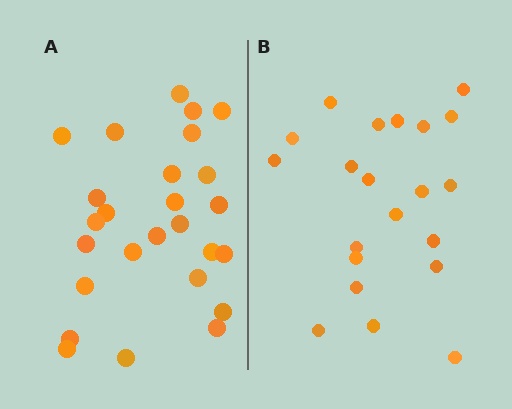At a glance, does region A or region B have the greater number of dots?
Region A (the left region) has more dots.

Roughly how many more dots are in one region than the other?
Region A has about 5 more dots than region B.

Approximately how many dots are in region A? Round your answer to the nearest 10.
About 30 dots. (The exact count is 26, which rounds to 30.)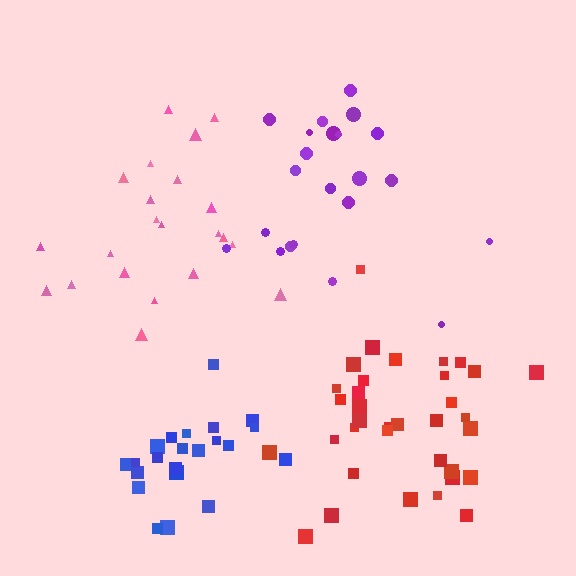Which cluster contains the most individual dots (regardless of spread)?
Red (35).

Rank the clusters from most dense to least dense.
blue, red, pink, purple.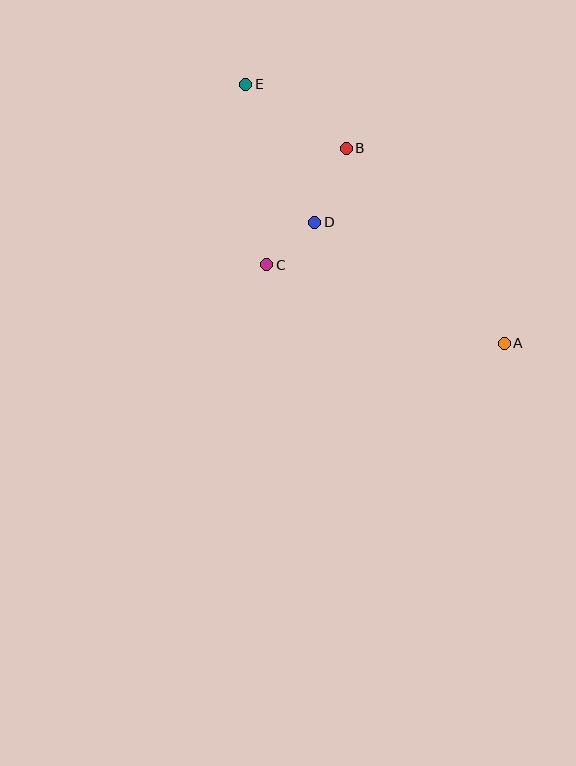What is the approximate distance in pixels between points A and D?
The distance between A and D is approximately 225 pixels.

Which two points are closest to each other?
Points C and D are closest to each other.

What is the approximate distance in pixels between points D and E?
The distance between D and E is approximately 154 pixels.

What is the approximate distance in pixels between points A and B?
The distance between A and B is approximately 251 pixels.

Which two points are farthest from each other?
Points A and E are farthest from each other.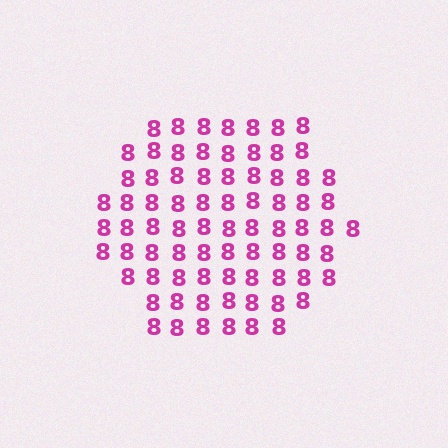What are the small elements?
The small elements are digit 8's.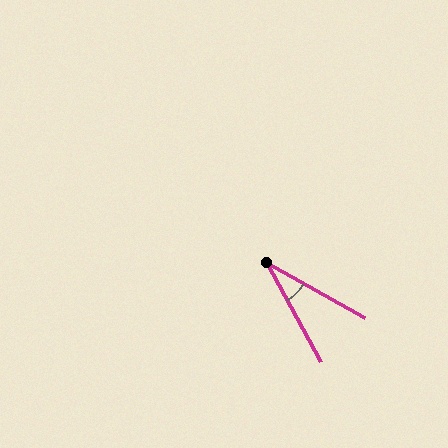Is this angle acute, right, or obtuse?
It is acute.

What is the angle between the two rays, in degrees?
Approximately 32 degrees.